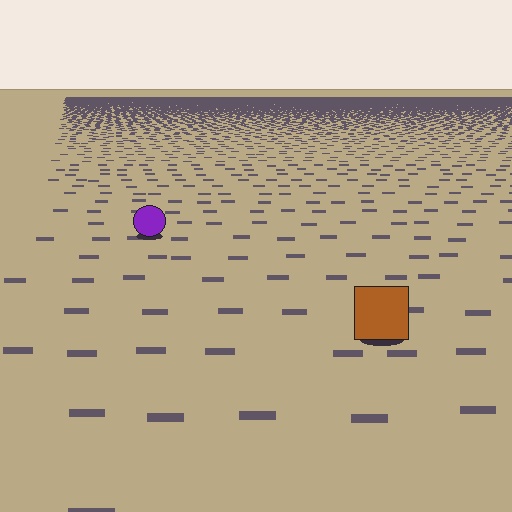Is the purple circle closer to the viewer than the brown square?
No. The brown square is closer — you can tell from the texture gradient: the ground texture is coarser near it.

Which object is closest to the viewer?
The brown square is closest. The texture marks near it are larger and more spread out.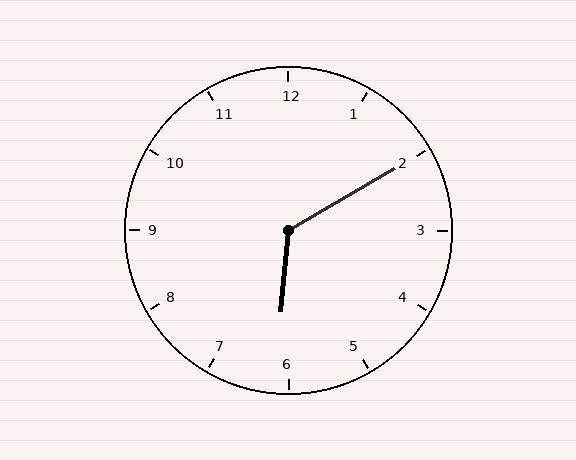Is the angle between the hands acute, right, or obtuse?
It is obtuse.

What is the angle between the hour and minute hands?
Approximately 125 degrees.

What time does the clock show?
6:10.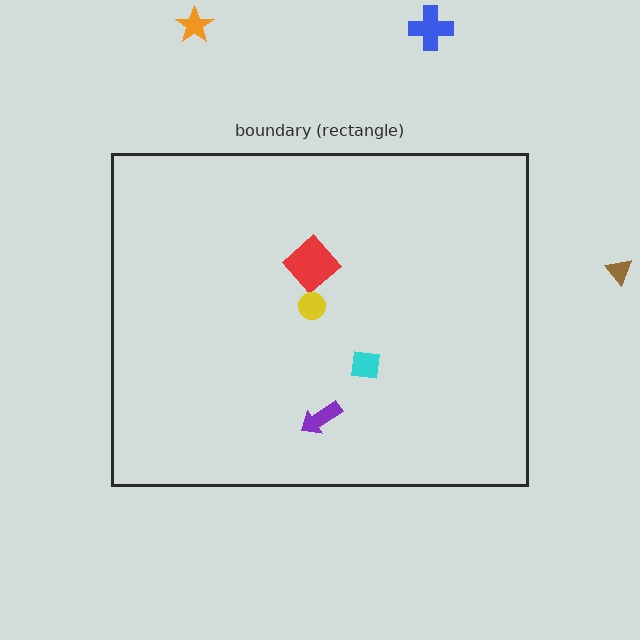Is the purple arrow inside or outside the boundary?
Inside.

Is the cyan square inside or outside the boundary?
Inside.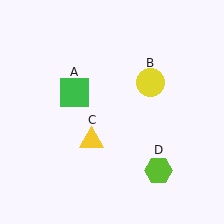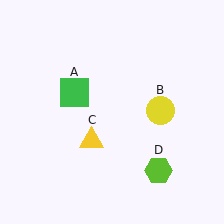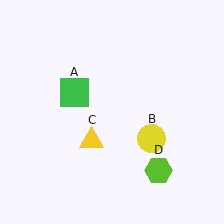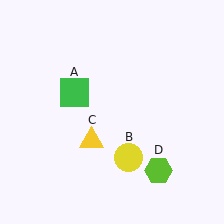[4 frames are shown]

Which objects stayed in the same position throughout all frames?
Green square (object A) and yellow triangle (object C) and lime hexagon (object D) remained stationary.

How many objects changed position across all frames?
1 object changed position: yellow circle (object B).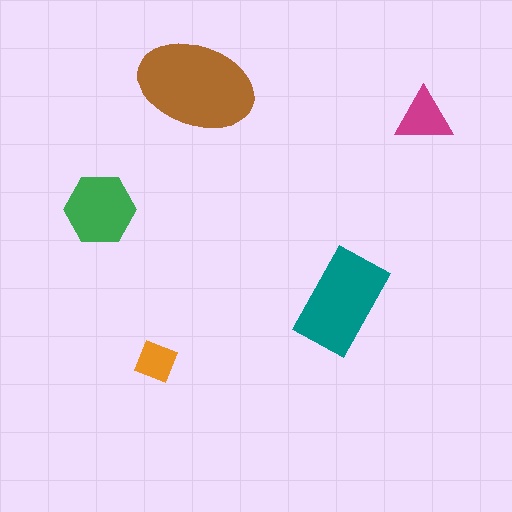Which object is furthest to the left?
The green hexagon is leftmost.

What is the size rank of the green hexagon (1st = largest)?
3rd.